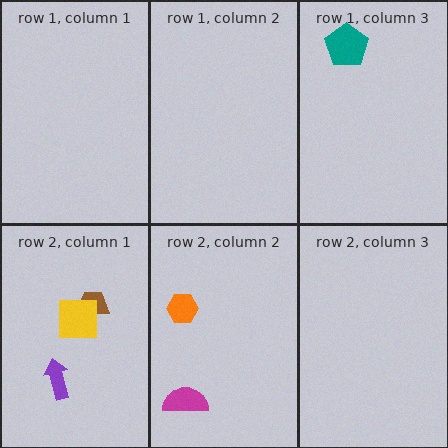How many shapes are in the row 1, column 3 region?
1.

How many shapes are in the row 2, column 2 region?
2.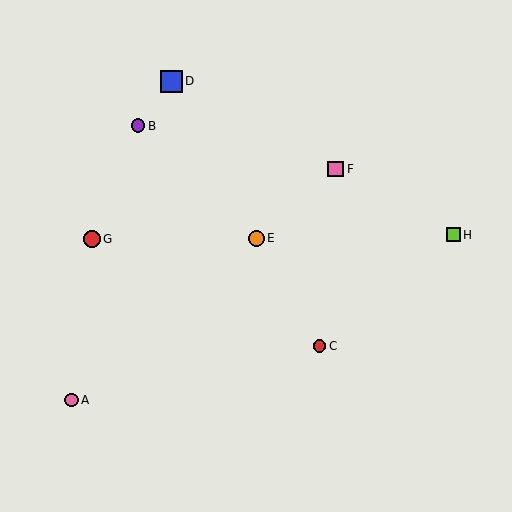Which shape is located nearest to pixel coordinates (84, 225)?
The red circle (labeled G) at (92, 239) is nearest to that location.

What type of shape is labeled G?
Shape G is a red circle.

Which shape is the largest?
The blue square (labeled D) is the largest.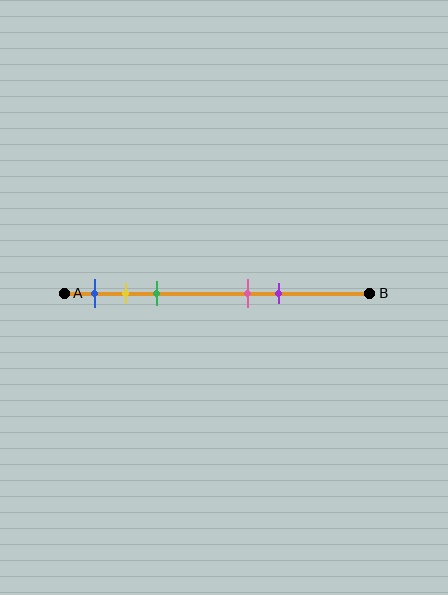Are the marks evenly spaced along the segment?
No, the marks are not evenly spaced.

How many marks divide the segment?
There are 5 marks dividing the segment.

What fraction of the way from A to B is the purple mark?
The purple mark is approximately 70% (0.7) of the way from A to B.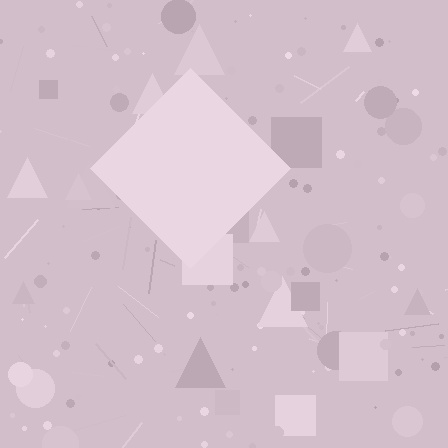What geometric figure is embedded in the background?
A diamond is embedded in the background.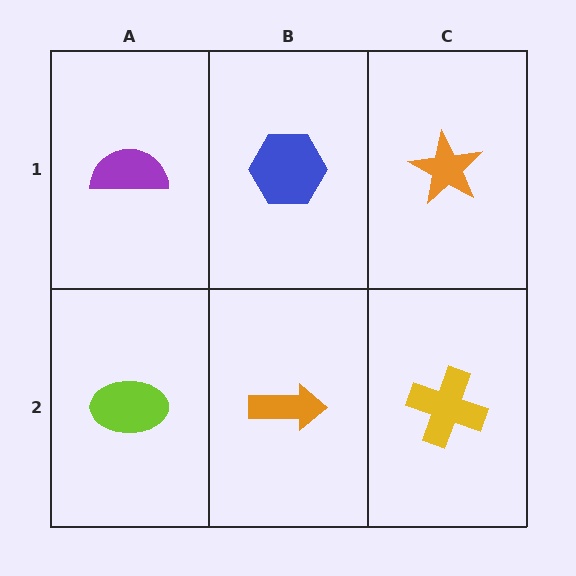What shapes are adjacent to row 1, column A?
A lime ellipse (row 2, column A), a blue hexagon (row 1, column B).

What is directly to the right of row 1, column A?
A blue hexagon.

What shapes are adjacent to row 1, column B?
An orange arrow (row 2, column B), a purple semicircle (row 1, column A), an orange star (row 1, column C).